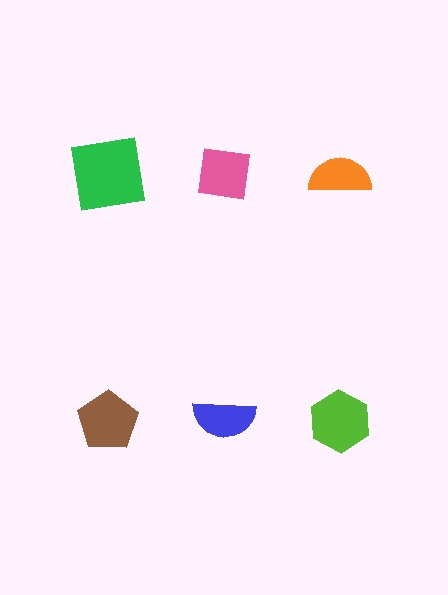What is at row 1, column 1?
A green square.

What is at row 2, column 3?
A lime hexagon.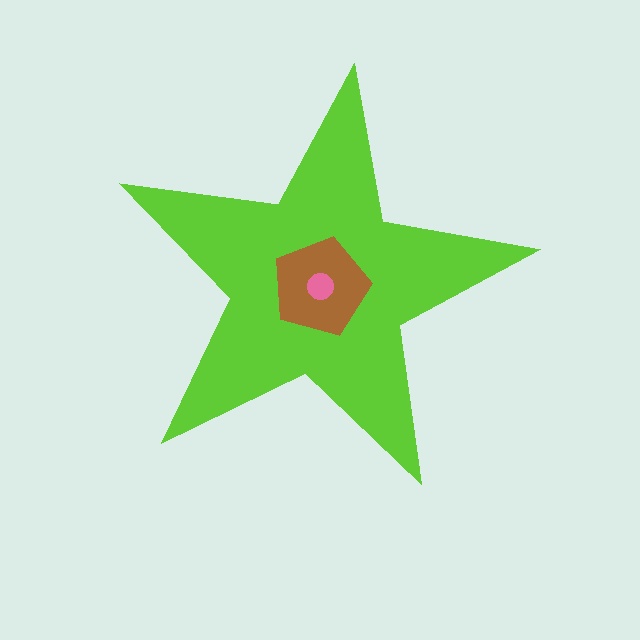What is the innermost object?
The pink circle.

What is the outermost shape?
The lime star.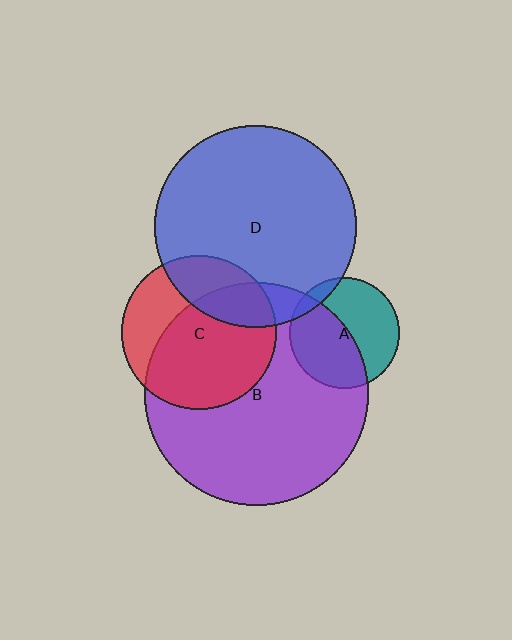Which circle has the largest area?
Circle B (purple).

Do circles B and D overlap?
Yes.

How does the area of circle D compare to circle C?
Approximately 1.7 times.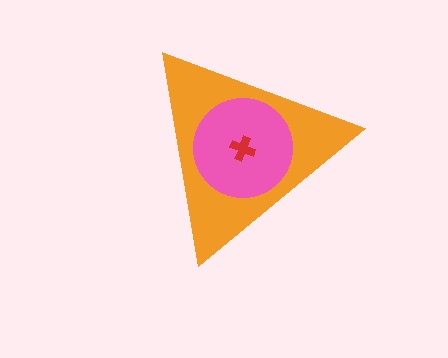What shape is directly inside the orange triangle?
The pink circle.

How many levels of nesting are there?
3.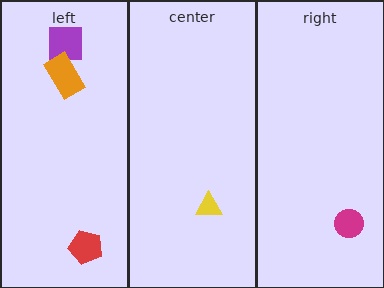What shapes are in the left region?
The red pentagon, the purple square, the orange rectangle.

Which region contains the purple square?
The left region.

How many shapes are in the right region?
1.